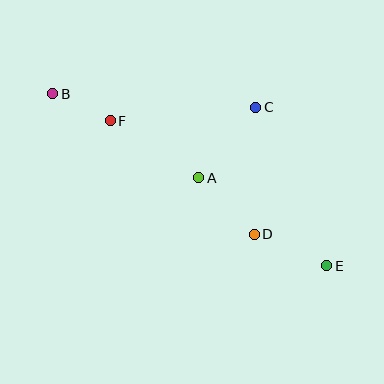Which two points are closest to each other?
Points B and F are closest to each other.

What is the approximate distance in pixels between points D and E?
The distance between D and E is approximately 79 pixels.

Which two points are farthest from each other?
Points B and E are farthest from each other.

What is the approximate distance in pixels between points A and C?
The distance between A and C is approximately 91 pixels.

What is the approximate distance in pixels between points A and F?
The distance between A and F is approximately 106 pixels.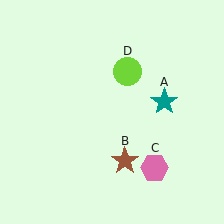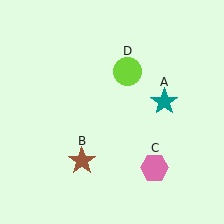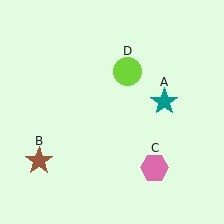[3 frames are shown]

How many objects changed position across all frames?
1 object changed position: brown star (object B).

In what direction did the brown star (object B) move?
The brown star (object B) moved left.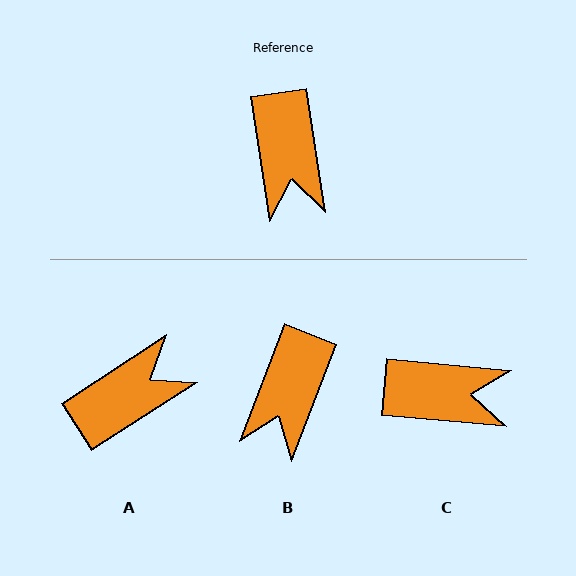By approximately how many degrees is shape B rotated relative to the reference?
Approximately 29 degrees clockwise.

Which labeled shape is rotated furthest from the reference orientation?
A, about 115 degrees away.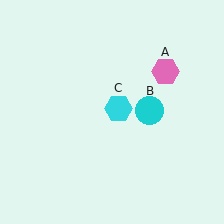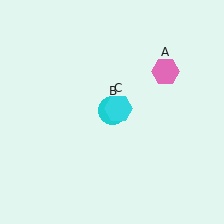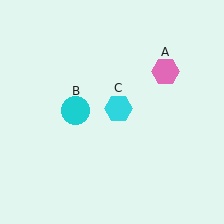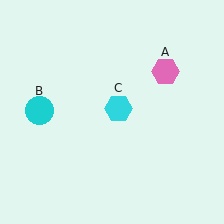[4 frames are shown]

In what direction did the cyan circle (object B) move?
The cyan circle (object B) moved left.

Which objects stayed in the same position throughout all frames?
Pink hexagon (object A) and cyan hexagon (object C) remained stationary.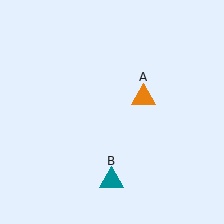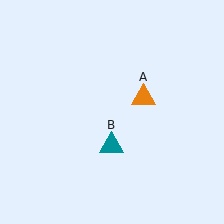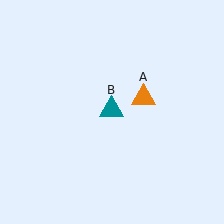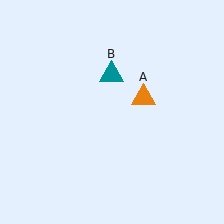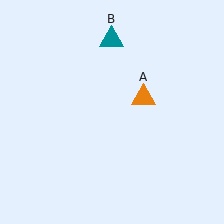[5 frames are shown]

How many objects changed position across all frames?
1 object changed position: teal triangle (object B).